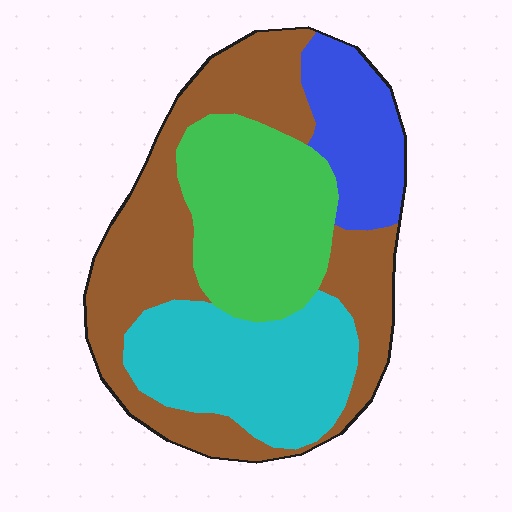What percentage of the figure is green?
Green takes up about one quarter (1/4) of the figure.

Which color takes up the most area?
Brown, at roughly 40%.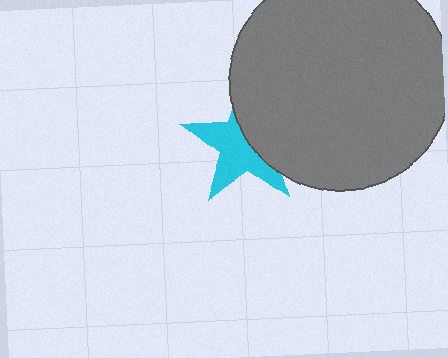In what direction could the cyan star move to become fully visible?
The cyan star could move left. That would shift it out from behind the gray circle entirely.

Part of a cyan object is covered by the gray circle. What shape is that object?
It is a star.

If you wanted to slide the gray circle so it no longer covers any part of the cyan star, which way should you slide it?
Slide it right — that is the most direct way to separate the two shapes.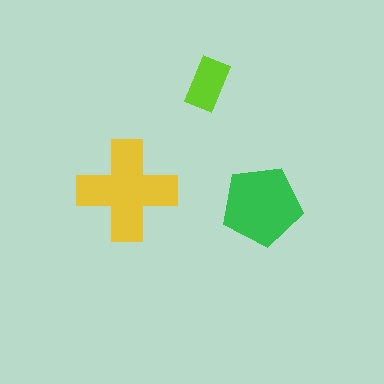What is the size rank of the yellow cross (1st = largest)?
1st.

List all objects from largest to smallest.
The yellow cross, the green pentagon, the lime rectangle.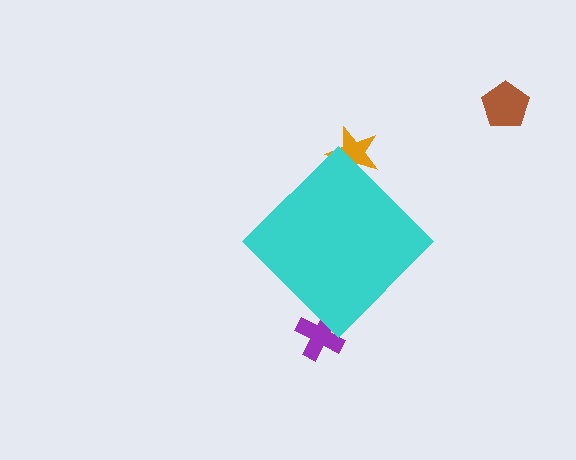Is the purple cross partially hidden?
Yes, the purple cross is partially hidden behind the cyan diamond.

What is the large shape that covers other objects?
A cyan diamond.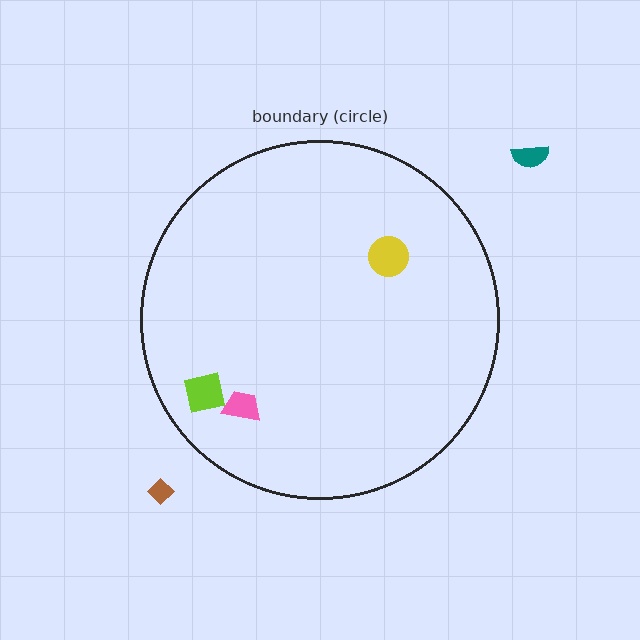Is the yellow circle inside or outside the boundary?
Inside.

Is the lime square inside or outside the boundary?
Inside.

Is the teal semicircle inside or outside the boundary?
Outside.